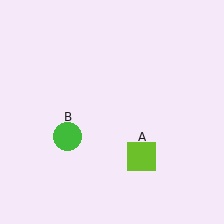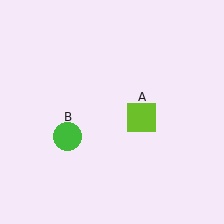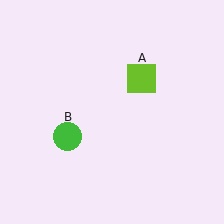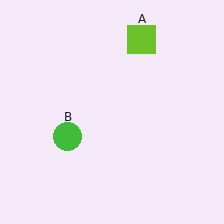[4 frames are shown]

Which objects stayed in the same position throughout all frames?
Green circle (object B) remained stationary.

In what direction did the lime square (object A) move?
The lime square (object A) moved up.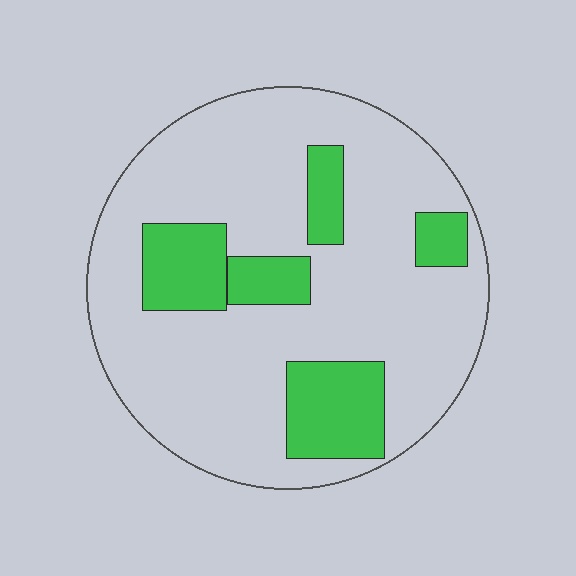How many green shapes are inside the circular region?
5.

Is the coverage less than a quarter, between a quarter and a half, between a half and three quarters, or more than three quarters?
Less than a quarter.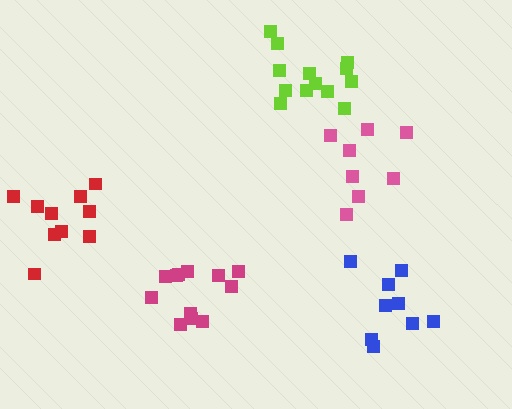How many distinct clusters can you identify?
There are 5 distinct clusters.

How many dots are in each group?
Group 1: 13 dots, Group 2: 9 dots, Group 3: 8 dots, Group 4: 12 dots, Group 5: 10 dots (52 total).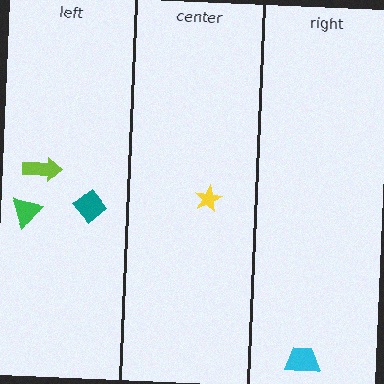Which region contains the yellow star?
The center region.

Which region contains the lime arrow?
The left region.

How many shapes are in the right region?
1.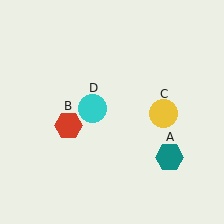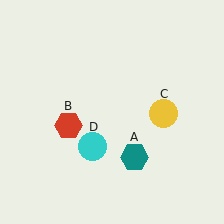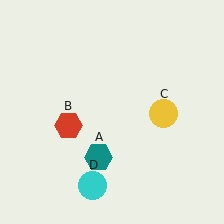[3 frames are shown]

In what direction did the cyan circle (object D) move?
The cyan circle (object D) moved down.